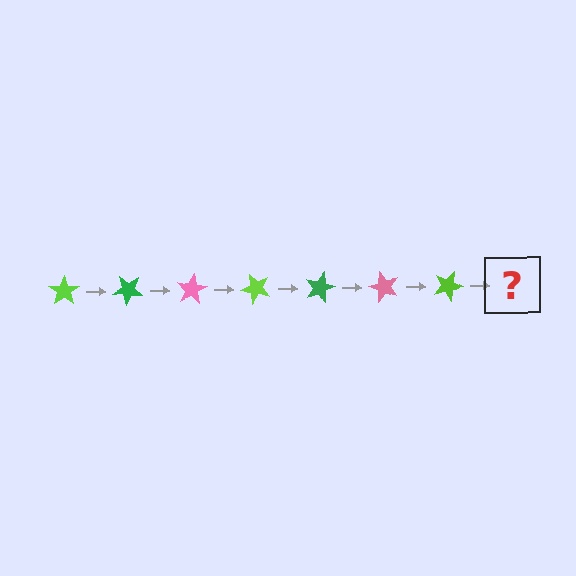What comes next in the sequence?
The next element should be a green star, rotated 280 degrees from the start.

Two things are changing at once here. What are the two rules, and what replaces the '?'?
The two rules are that it rotates 40 degrees each step and the color cycles through lime, green, and pink. The '?' should be a green star, rotated 280 degrees from the start.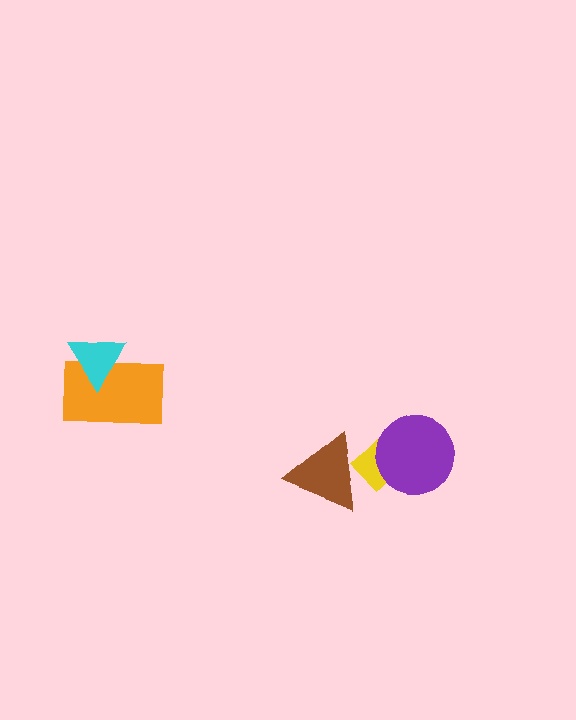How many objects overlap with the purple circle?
1 object overlaps with the purple circle.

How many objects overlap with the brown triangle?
1 object overlaps with the brown triangle.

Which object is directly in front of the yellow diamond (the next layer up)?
The purple circle is directly in front of the yellow diamond.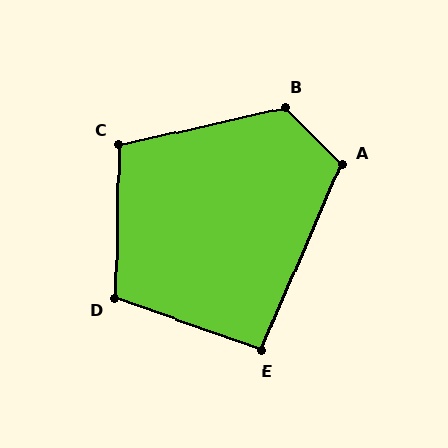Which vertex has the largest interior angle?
B, at approximately 122 degrees.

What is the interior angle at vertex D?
Approximately 108 degrees (obtuse).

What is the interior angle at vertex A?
Approximately 112 degrees (obtuse).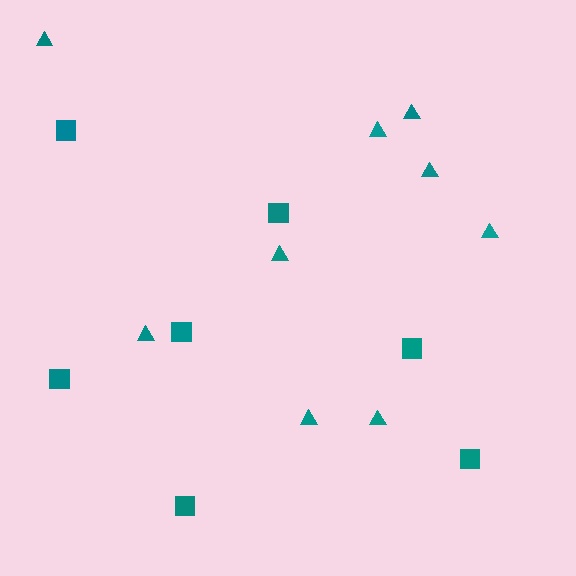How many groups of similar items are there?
There are 2 groups: one group of triangles (9) and one group of squares (7).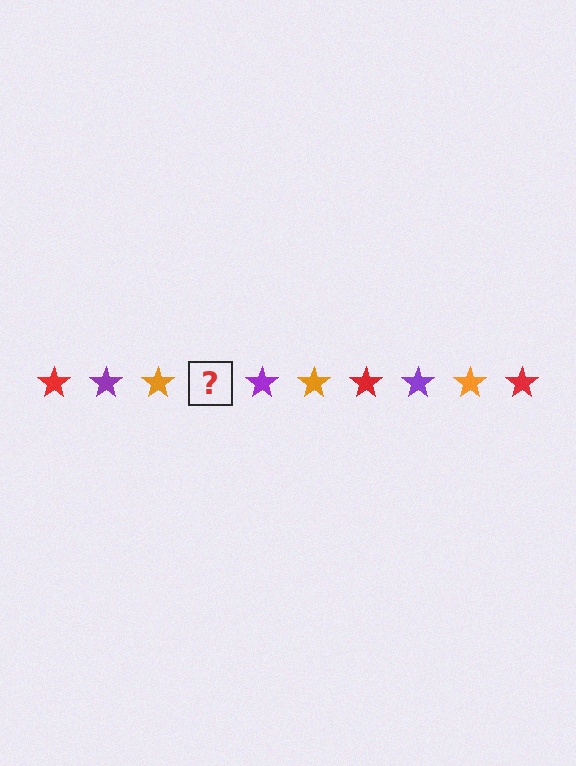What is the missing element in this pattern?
The missing element is a red star.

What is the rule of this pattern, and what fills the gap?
The rule is that the pattern cycles through red, purple, orange stars. The gap should be filled with a red star.